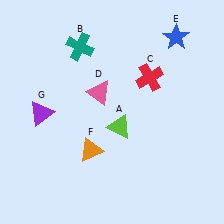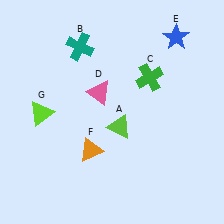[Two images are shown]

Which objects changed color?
C changed from red to green. G changed from purple to lime.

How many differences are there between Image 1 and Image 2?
There are 2 differences between the two images.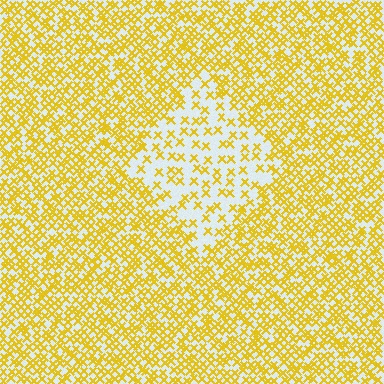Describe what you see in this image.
The image contains small yellow elements arranged at two different densities. A diamond-shaped region is visible where the elements are less densely packed than the surrounding area.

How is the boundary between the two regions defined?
The boundary is defined by a change in element density (approximately 2.5x ratio). All elements are the same color, size, and shape.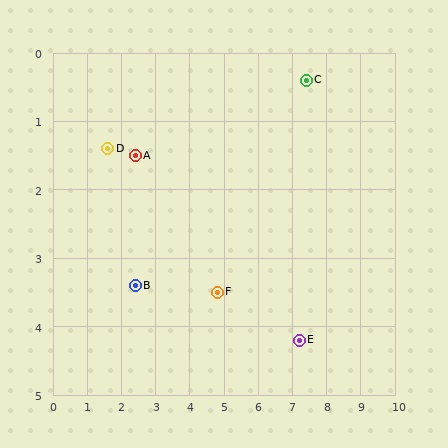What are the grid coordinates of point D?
Point D is at approximately (1.6, 1.4).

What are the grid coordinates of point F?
Point F is at approximately (4.8, 3.5).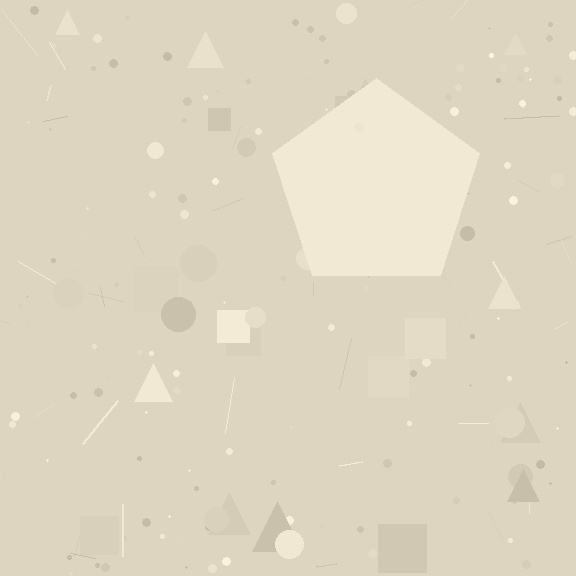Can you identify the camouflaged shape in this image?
The camouflaged shape is a pentagon.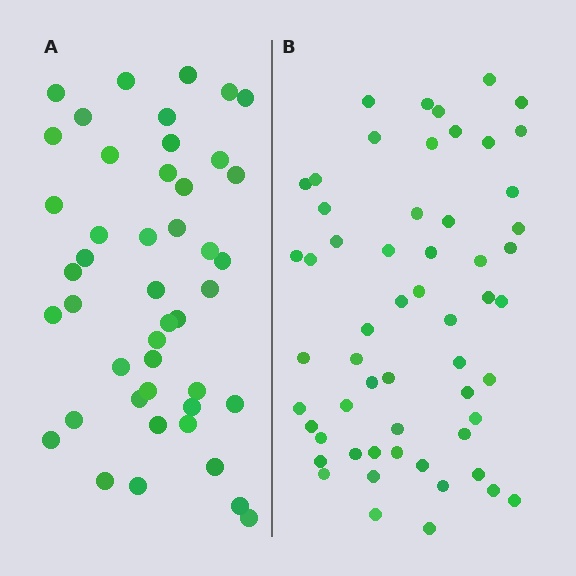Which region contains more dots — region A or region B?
Region B (the right region) has more dots.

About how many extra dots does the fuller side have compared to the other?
Region B has roughly 12 or so more dots than region A.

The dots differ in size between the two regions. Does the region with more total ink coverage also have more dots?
No. Region A has more total ink coverage because its dots are larger, but region B actually contains more individual dots. Total area can be misleading — the number of items is what matters here.